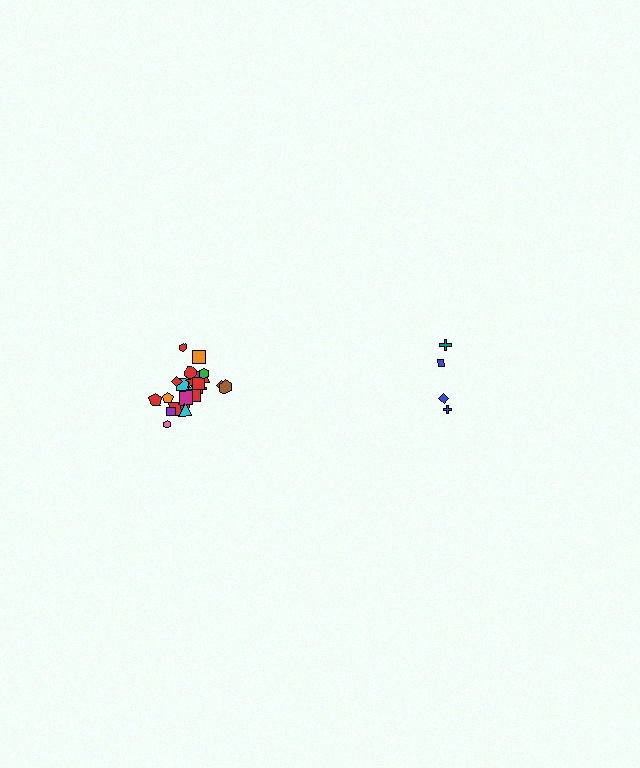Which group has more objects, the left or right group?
The left group.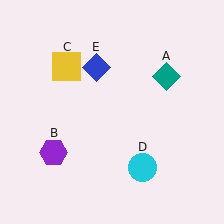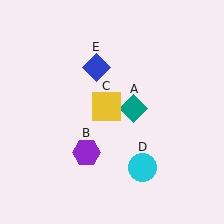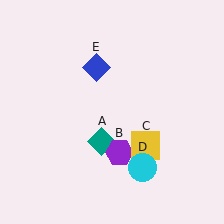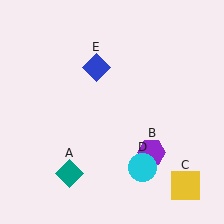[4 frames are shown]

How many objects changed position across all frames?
3 objects changed position: teal diamond (object A), purple hexagon (object B), yellow square (object C).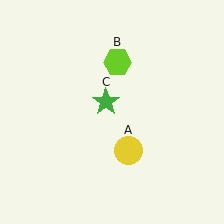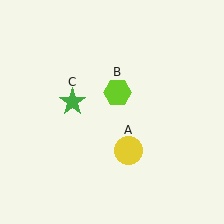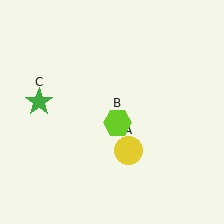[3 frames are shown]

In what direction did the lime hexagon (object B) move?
The lime hexagon (object B) moved down.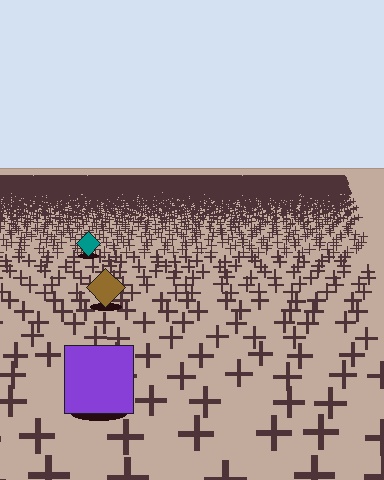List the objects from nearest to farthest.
From nearest to farthest: the purple square, the brown diamond, the teal diamond.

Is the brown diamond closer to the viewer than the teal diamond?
Yes. The brown diamond is closer — you can tell from the texture gradient: the ground texture is coarser near it.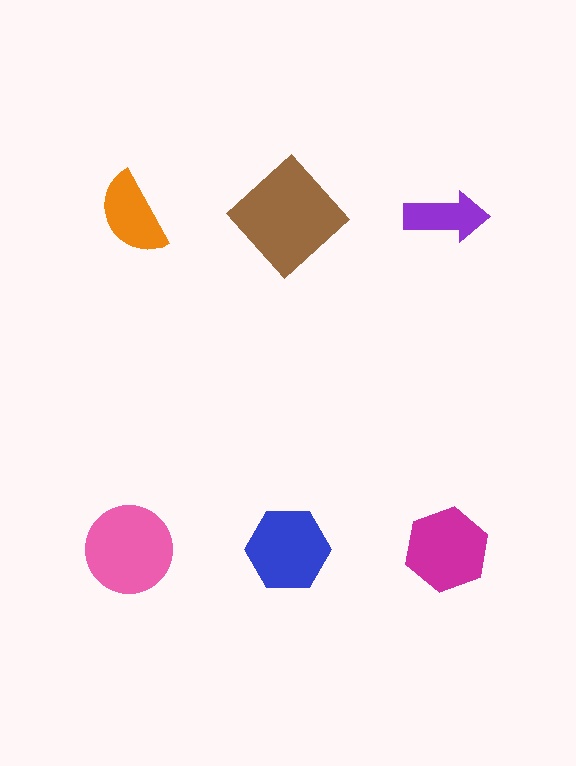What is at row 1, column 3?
A purple arrow.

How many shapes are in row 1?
3 shapes.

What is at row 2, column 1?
A pink circle.